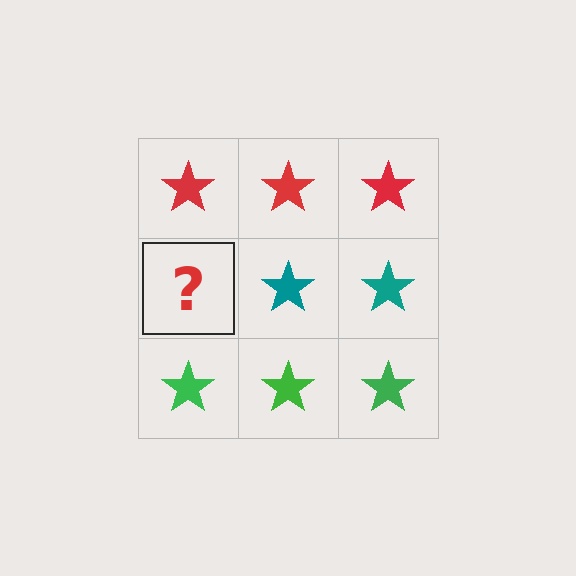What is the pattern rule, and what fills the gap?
The rule is that each row has a consistent color. The gap should be filled with a teal star.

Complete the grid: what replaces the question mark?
The question mark should be replaced with a teal star.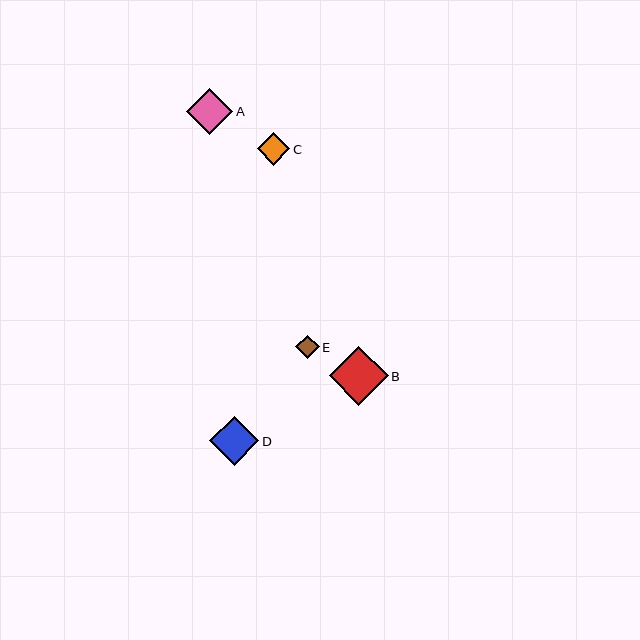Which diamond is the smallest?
Diamond E is the smallest with a size of approximately 23 pixels.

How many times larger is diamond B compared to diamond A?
Diamond B is approximately 1.3 times the size of diamond A.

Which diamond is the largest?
Diamond B is the largest with a size of approximately 59 pixels.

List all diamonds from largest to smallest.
From largest to smallest: B, D, A, C, E.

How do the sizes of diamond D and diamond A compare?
Diamond D and diamond A are approximately the same size.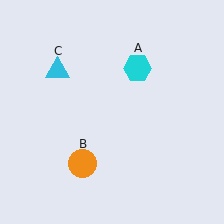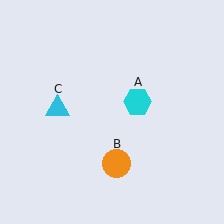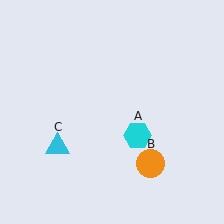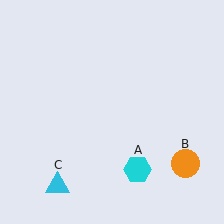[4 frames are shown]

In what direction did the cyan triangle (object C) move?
The cyan triangle (object C) moved down.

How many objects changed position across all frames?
3 objects changed position: cyan hexagon (object A), orange circle (object B), cyan triangle (object C).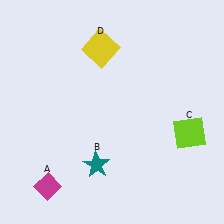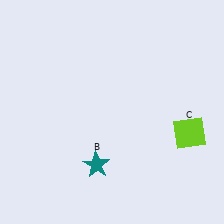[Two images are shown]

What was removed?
The yellow square (D), the magenta diamond (A) were removed in Image 2.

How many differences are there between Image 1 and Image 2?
There are 2 differences between the two images.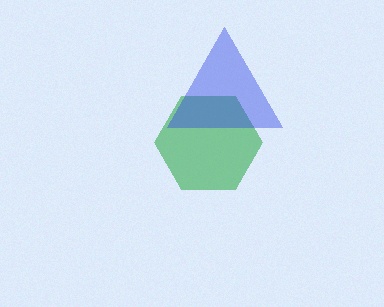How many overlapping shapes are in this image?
There are 2 overlapping shapes in the image.